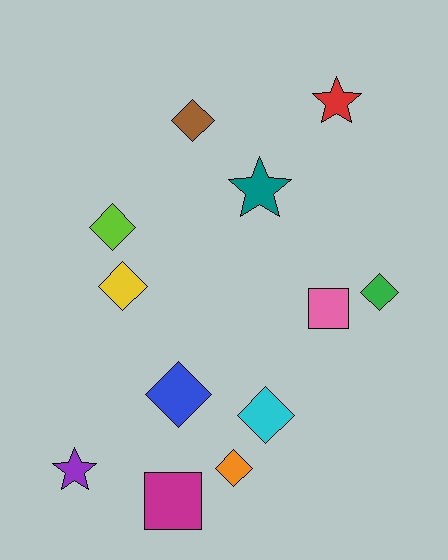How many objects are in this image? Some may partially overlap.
There are 12 objects.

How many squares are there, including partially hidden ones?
There are 2 squares.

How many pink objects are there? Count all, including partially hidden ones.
There is 1 pink object.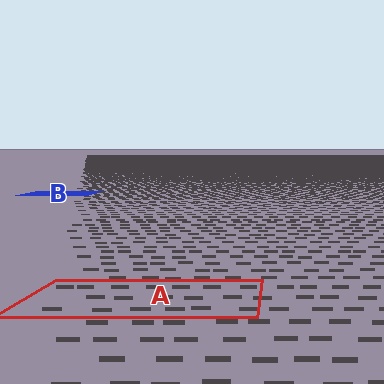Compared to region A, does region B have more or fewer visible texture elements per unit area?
Region B has more texture elements per unit area — they are packed more densely because it is farther away.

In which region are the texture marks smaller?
The texture marks are smaller in region B, because it is farther away.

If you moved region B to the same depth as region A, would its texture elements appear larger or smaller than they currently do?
They would appear larger. At a closer depth, the same texture elements are projected at a bigger on-screen size.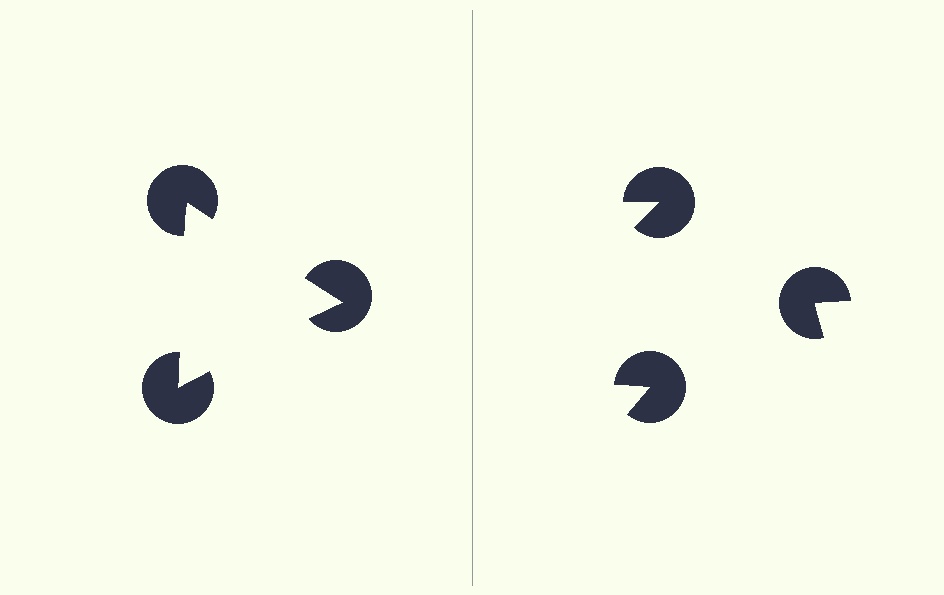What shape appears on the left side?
An illusory triangle.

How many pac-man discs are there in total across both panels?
6 — 3 on each side.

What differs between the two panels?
The pac-man discs are positioned identically on both sides; only the wedge orientations differ. On the left they align to a triangle; on the right they are misaligned.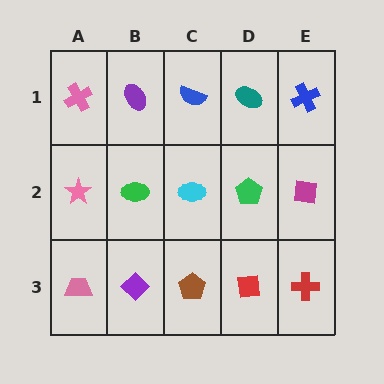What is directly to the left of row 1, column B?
A pink cross.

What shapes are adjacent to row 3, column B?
A green ellipse (row 2, column B), a pink trapezoid (row 3, column A), a brown pentagon (row 3, column C).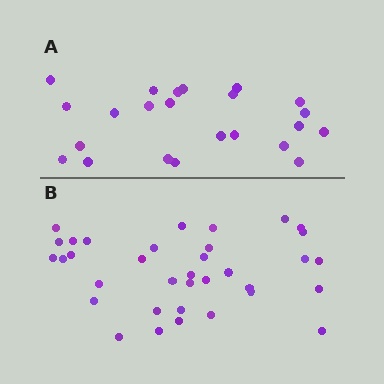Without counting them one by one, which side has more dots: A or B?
Region B (the bottom region) has more dots.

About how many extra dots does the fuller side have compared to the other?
Region B has roughly 12 or so more dots than region A.